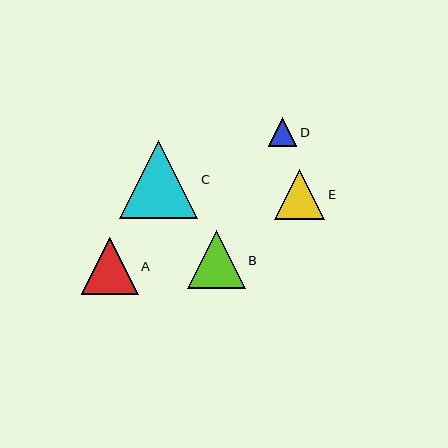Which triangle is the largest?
Triangle C is the largest with a size of approximately 78 pixels.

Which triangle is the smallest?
Triangle D is the smallest with a size of approximately 28 pixels.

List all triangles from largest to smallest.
From largest to smallest: C, B, A, E, D.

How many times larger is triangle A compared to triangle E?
Triangle A is approximately 1.1 times the size of triangle E.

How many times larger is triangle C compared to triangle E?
Triangle C is approximately 1.5 times the size of triangle E.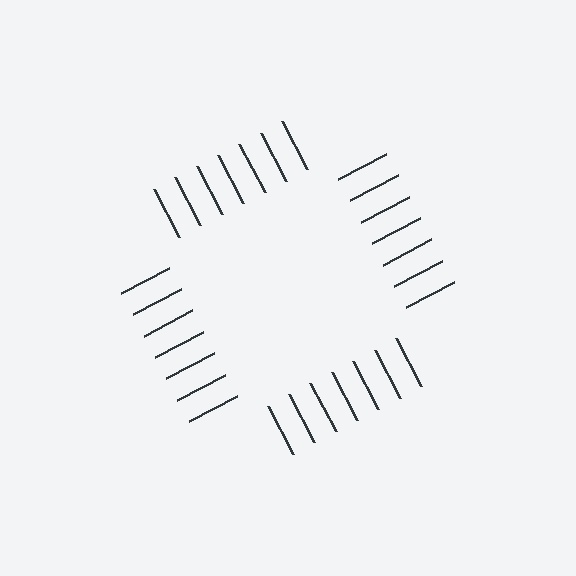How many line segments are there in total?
28 — 7 along each of the 4 edges.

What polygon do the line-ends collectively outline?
An illusory square — the line segments terminate on its edges but no continuous stroke is drawn.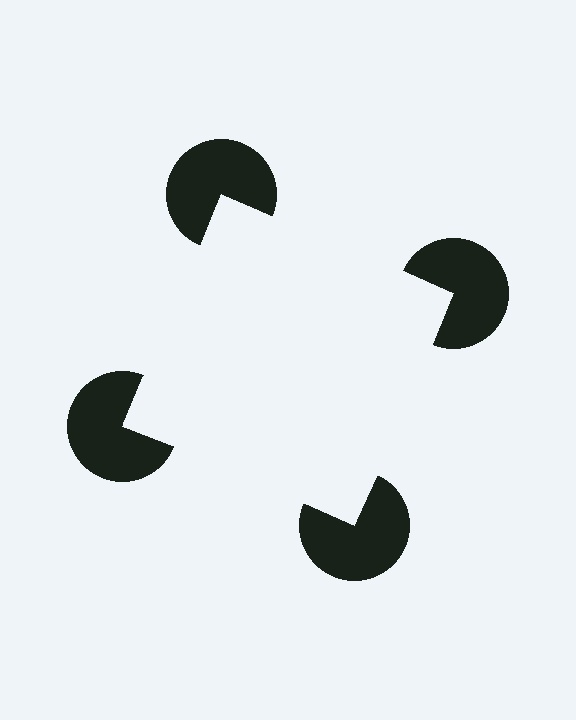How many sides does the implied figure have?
4 sides.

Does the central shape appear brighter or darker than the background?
It typically appears slightly brighter than the background, even though no actual brightness change is drawn.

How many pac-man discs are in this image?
There are 4 — one at each vertex of the illusory square.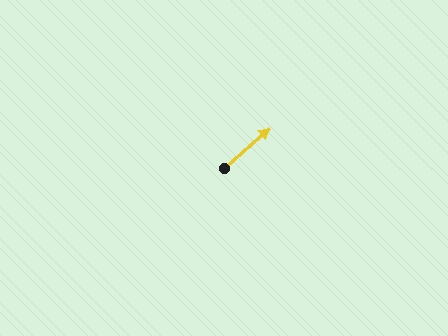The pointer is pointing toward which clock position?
Roughly 2 o'clock.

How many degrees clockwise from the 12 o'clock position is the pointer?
Approximately 49 degrees.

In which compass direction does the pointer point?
Northeast.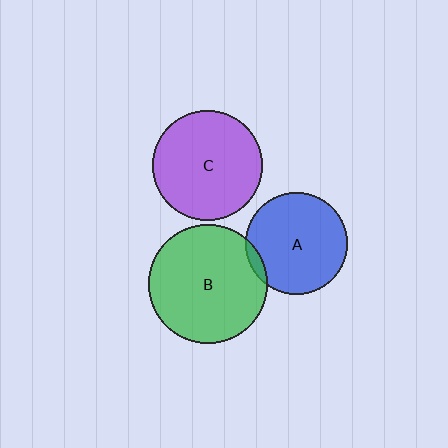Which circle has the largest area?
Circle B (green).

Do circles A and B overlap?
Yes.